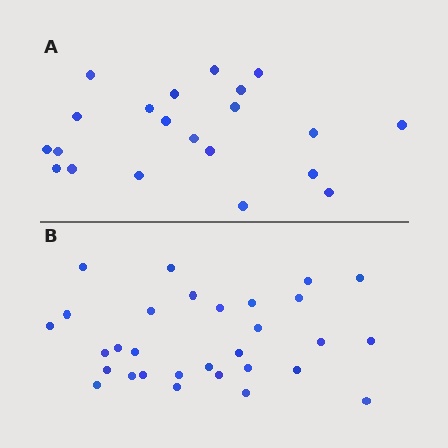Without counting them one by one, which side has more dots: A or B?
Region B (the bottom region) has more dots.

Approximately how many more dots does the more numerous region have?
Region B has roughly 8 or so more dots than region A.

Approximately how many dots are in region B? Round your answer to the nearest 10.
About 30 dots.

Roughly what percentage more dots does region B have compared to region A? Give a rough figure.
About 45% more.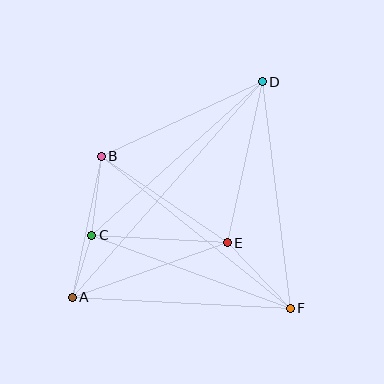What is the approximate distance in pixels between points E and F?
The distance between E and F is approximately 91 pixels.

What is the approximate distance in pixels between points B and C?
The distance between B and C is approximately 80 pixels.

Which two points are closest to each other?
Points A and C are closest to each other.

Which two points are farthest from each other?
Points A and D are farthest from each other.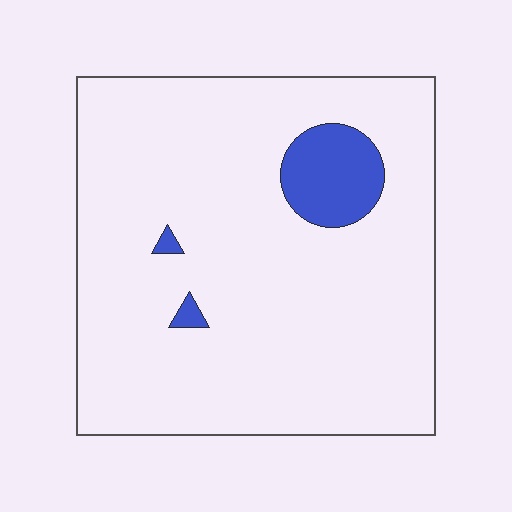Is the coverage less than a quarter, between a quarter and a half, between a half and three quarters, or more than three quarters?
Less than a quarter.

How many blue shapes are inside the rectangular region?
3.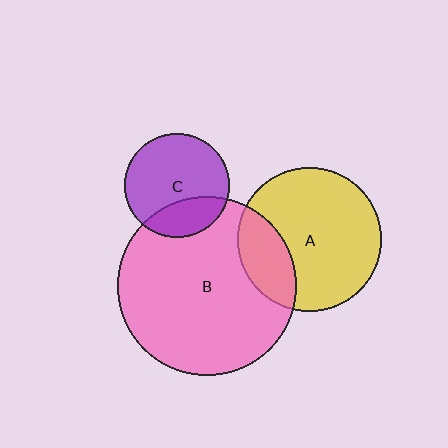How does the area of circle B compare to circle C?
Approximately 2.9 times.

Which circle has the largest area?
Circle B (pink).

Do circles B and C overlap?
Yes.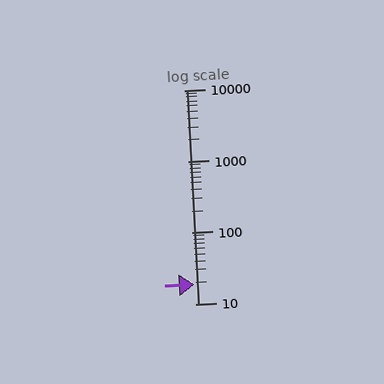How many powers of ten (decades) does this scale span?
The scale spans 3 decades, from 10 to 10000.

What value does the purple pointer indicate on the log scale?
The pointer indicates approximately 19.